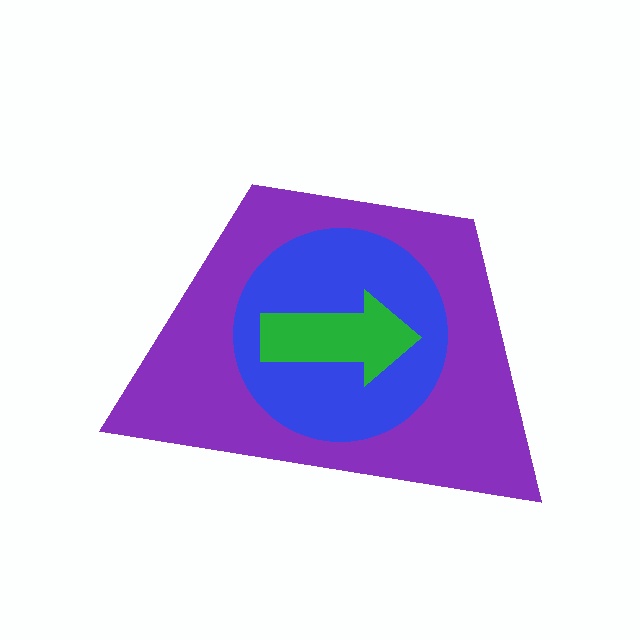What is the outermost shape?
The purple trapezoid.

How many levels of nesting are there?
3.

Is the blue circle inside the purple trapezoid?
Yes.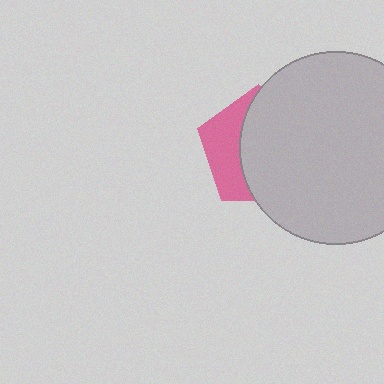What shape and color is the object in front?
The object in front is a light gray circle.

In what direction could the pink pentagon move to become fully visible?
The pink pentagon could move left. That would shift it out from behind the light gray circle entirely.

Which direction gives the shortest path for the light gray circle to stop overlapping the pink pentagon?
Moving right gives the shortest separation.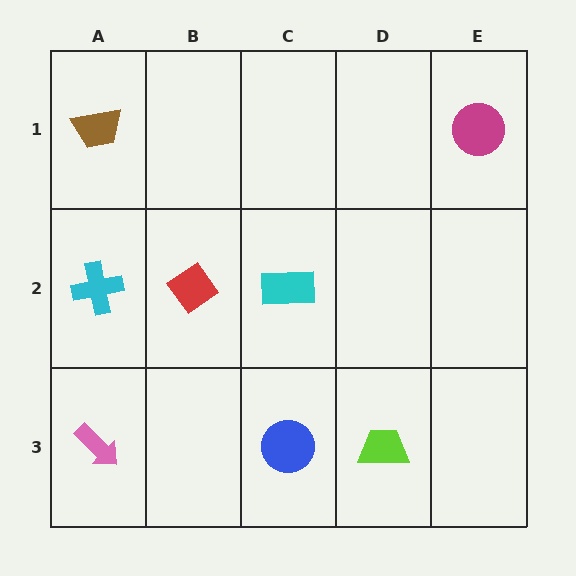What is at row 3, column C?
A blue circle.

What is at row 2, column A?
A cyan cross.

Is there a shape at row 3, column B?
No, that cell is empty.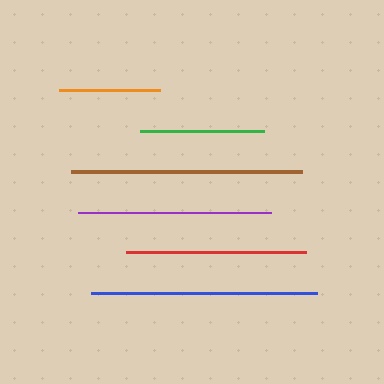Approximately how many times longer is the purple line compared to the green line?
The purple line is approximately 1.6 times the length of the green line.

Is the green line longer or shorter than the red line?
The red line is longer than the green line.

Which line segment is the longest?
The brown line is the longest at approximately 231 pixels.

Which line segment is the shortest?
The orange line is the shortest at approximately 101 pixels.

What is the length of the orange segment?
The orange segment is approximately 101 pixels long.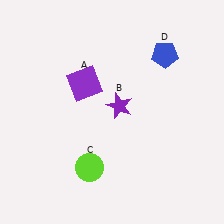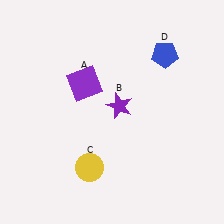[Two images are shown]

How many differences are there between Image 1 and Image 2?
There is 1 difference between the two images.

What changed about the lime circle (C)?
In Image 1, C is lime. In Image 2, it changed to yellow.